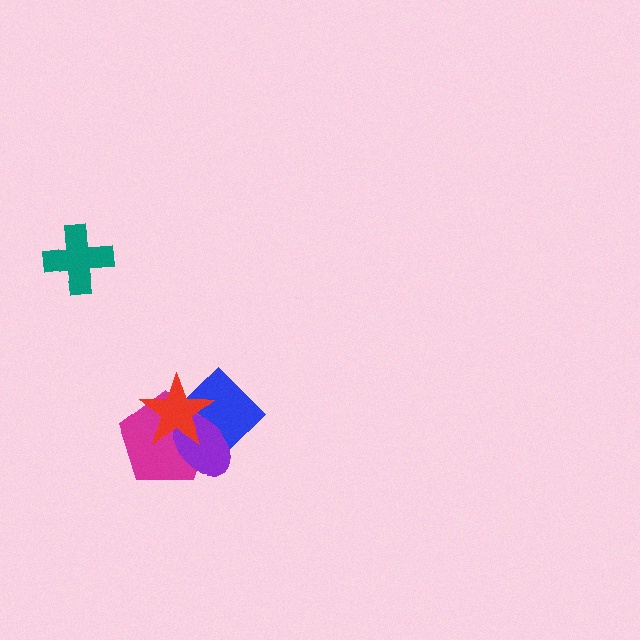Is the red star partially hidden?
No, no other shape covers it.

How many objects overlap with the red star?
3 objects overlap with the red star.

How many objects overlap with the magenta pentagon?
3 objects overlap with the magenta pentagon.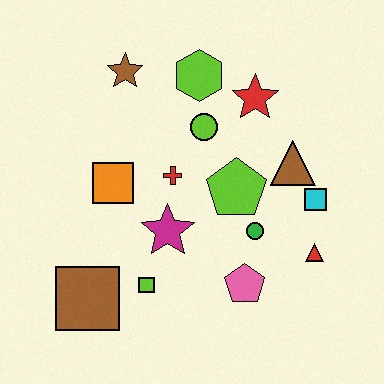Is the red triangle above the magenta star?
No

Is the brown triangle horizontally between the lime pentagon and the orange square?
No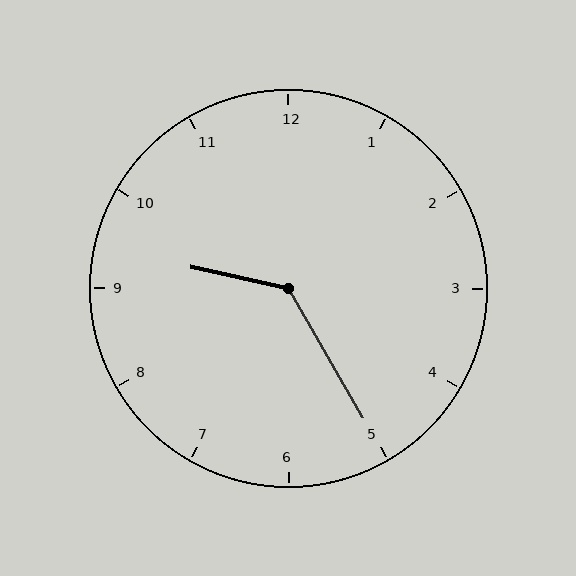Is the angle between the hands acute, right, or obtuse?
It is obtuse.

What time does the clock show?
9:25.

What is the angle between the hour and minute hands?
Approximately 132 degrees.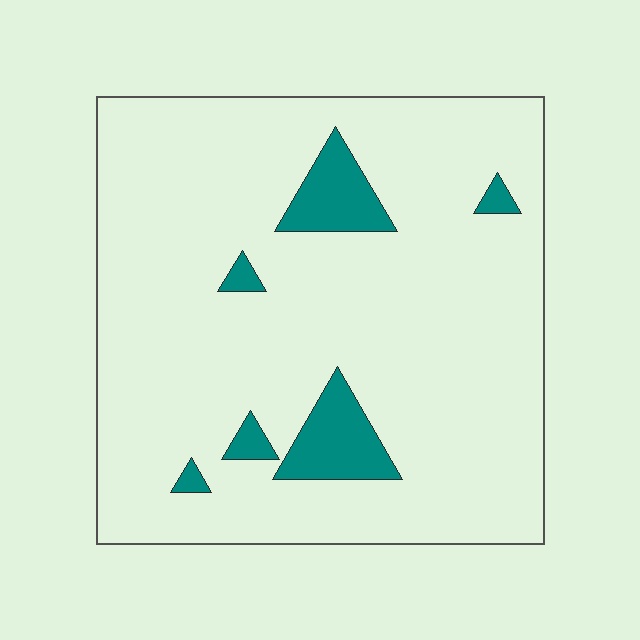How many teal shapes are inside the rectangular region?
6.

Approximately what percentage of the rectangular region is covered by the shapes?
Approximately 10%.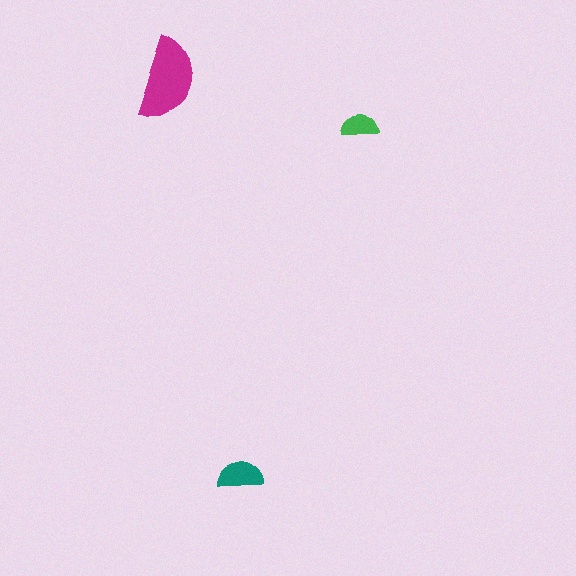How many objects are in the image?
There are 3 objects in the image.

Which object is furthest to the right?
The green semicircle is rightmost.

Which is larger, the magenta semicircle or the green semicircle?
The magenta one.